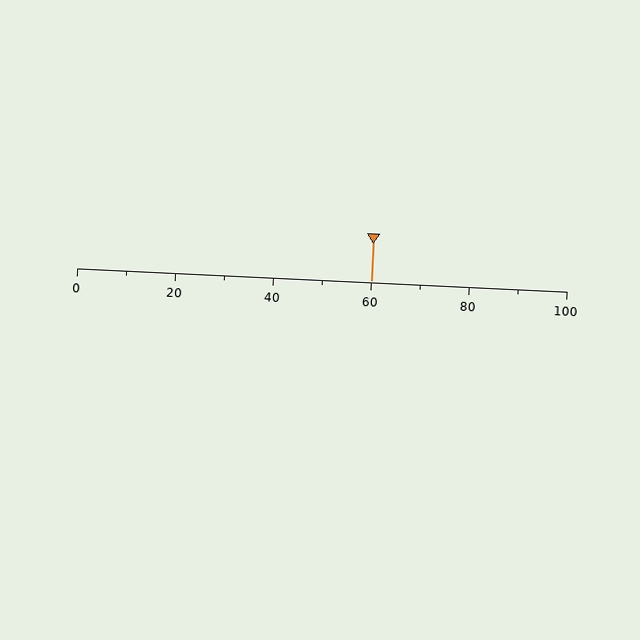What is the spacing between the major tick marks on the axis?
The major ticks are spaced 20 apart.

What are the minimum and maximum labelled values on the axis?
The axis runs from 0 to 100.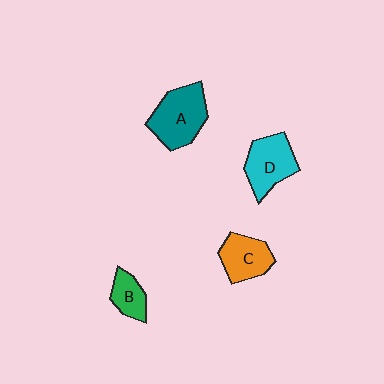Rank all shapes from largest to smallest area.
From largest to smallest: A (teal), D (cyan), C (orange), B (green).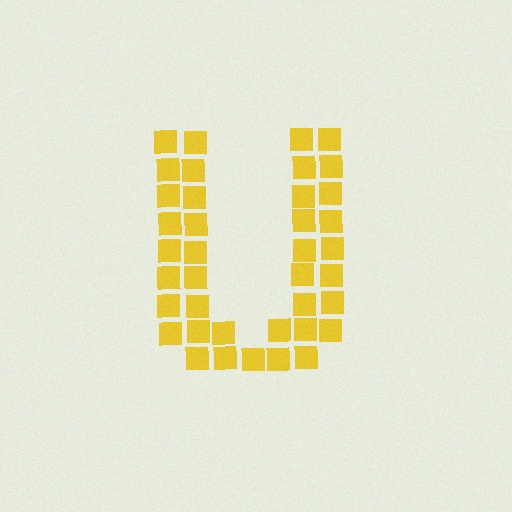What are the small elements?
The small elements are squares.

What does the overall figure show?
The overall figure shows the letter U.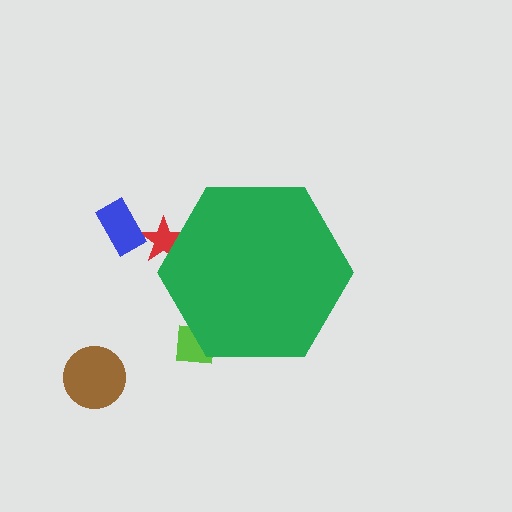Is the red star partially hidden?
Yes, the red star is partially hidden behind the green hexagon.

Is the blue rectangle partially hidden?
No, the blue rectangle is fully visible.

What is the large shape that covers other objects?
A green hexagon.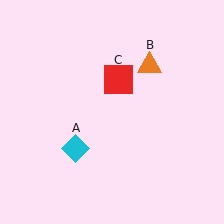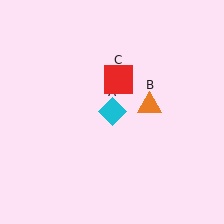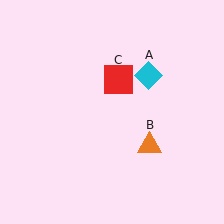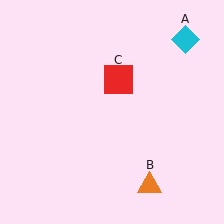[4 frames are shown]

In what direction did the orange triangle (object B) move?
The orange triangle (object B) moved down.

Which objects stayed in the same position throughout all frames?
Red square (object C) remained stationary.